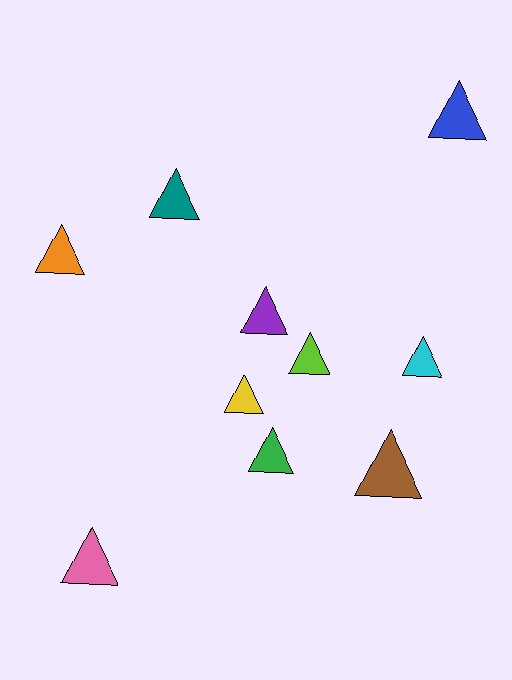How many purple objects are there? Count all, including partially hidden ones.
There is 1 purple object.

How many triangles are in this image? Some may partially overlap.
There are 10 triangles.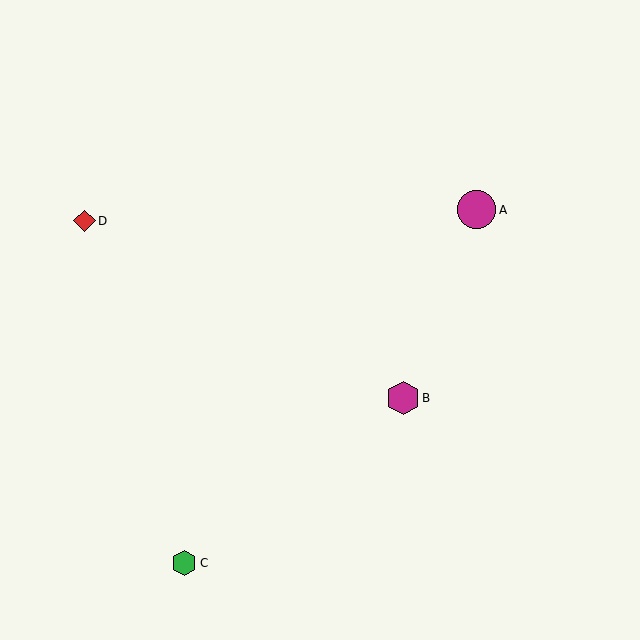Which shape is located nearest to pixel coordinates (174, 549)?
The green hexagon (labeled C) at (184, 563) is nearest to that location.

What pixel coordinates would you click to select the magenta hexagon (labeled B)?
Click at (403, 398) to select the magenta hexagon B.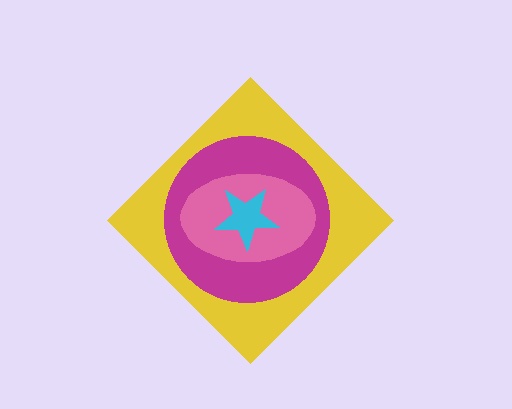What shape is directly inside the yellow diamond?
The magenta circle.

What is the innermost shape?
The cyan star.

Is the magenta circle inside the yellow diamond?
Yes.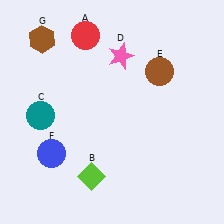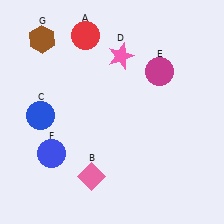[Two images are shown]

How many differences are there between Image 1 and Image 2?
There are 3 differences between the two images.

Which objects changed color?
B changed from lime to pink. C changed from teal to blue. E changed from brown to magenta.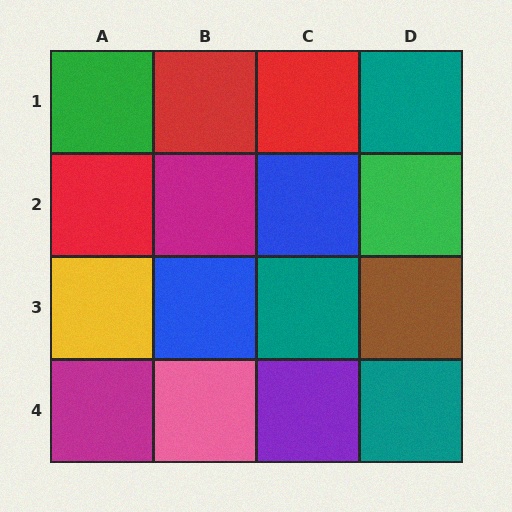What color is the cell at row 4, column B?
Pink.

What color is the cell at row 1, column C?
Red.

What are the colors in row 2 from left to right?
Red, magenta, blue, green.